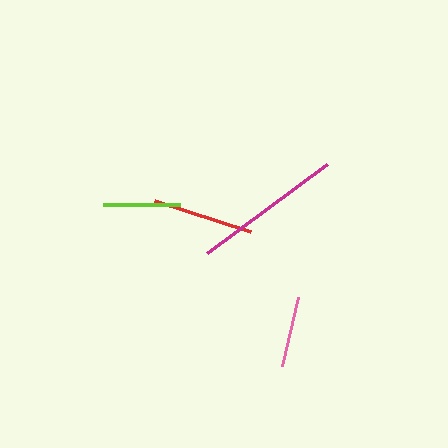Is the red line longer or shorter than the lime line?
The red line is longer than the lime line.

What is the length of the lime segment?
The lime segment is approximately 77 pixels long.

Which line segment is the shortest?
The pink line is the shortest at approximately 71 pixels.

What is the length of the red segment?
The red segment is approximately 101 pixels long.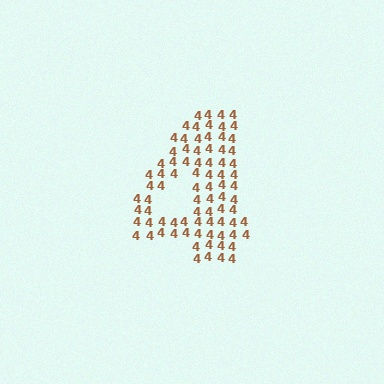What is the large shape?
The large shape is the digit 4.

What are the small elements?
The small elements are digit 4's.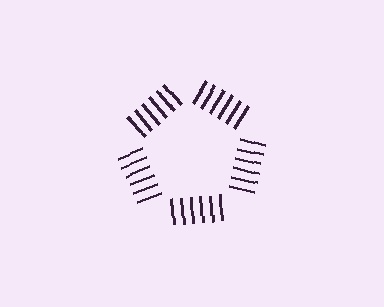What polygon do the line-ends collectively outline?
An illusory pentagon — the line segments terminate on its edges but no continuous stroke is drawn.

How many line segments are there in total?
30 — 6 along each of the 5 edges.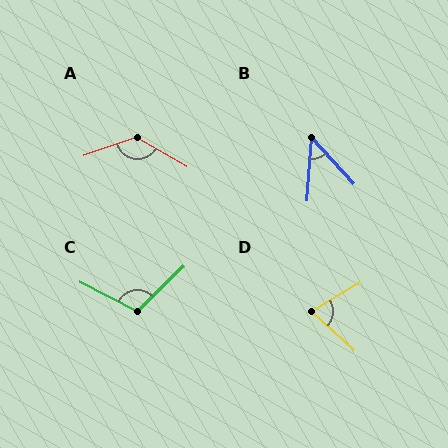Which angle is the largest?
A, at approximately 131 degrees.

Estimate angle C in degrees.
Approximately 108 degrees.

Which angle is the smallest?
B, at approximately 46 degrees.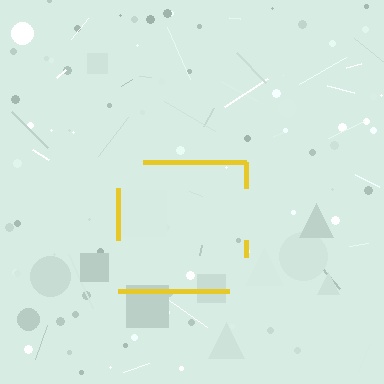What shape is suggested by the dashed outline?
The dashed outline suggests a square.